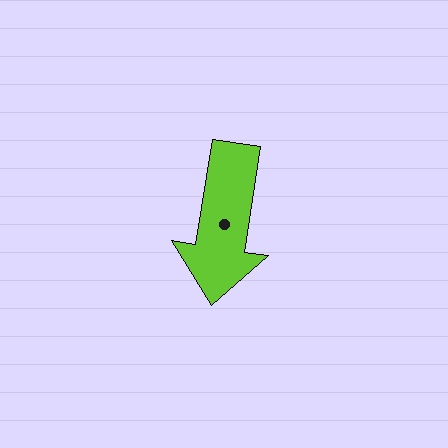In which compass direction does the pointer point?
South.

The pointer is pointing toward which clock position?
Roughly 6 o'clock.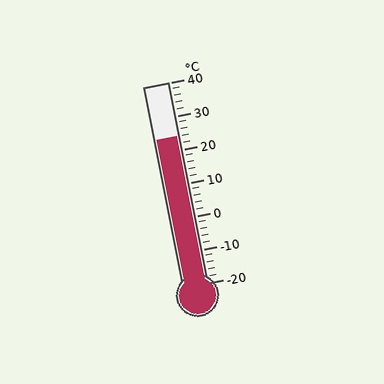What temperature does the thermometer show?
The thermometer shows approximately 24°C.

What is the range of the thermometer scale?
The thermometer scale ranges from -20°C to 40°C.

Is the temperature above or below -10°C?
The temperature is above -10°C.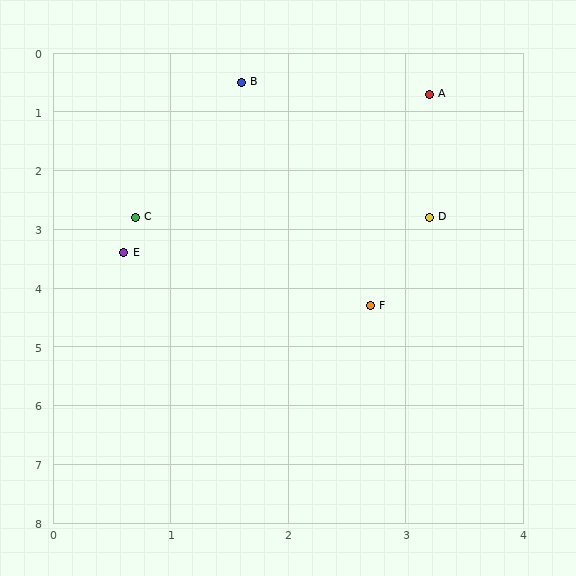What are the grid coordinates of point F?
Point F is at approximately (2.7, 4.3).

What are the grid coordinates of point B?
Point B is at approximately (1.6, 0.5).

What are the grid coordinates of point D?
Point D is at approximately (3.2, 2.8).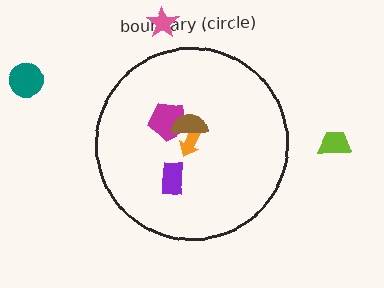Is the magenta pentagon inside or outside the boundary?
Inside.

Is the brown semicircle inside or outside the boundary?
Inside.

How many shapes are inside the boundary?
4 inside, 3 outside.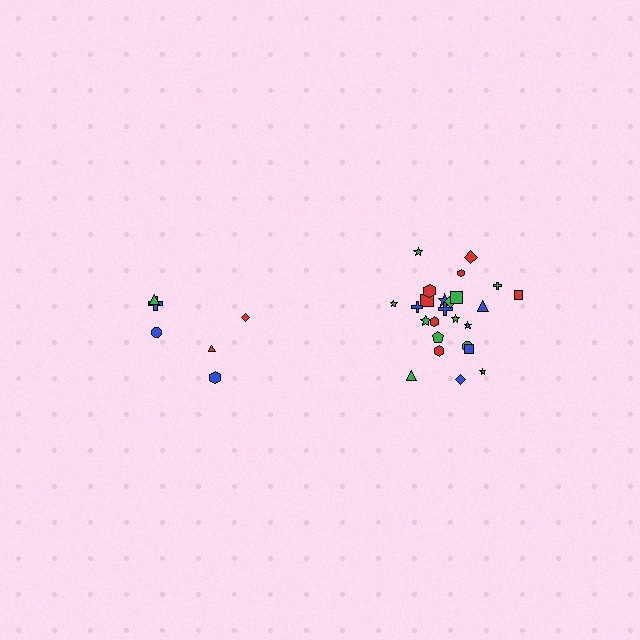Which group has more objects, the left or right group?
The right group.